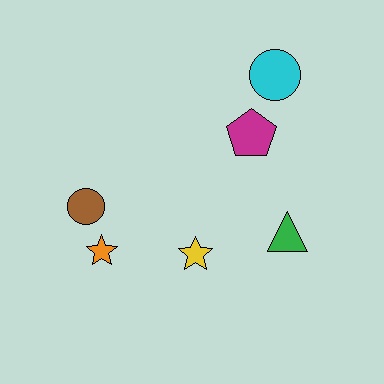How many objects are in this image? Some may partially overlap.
There are 6 objects.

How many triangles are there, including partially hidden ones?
There is 1 triangle.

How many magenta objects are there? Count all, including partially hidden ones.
There is 1 magenta object.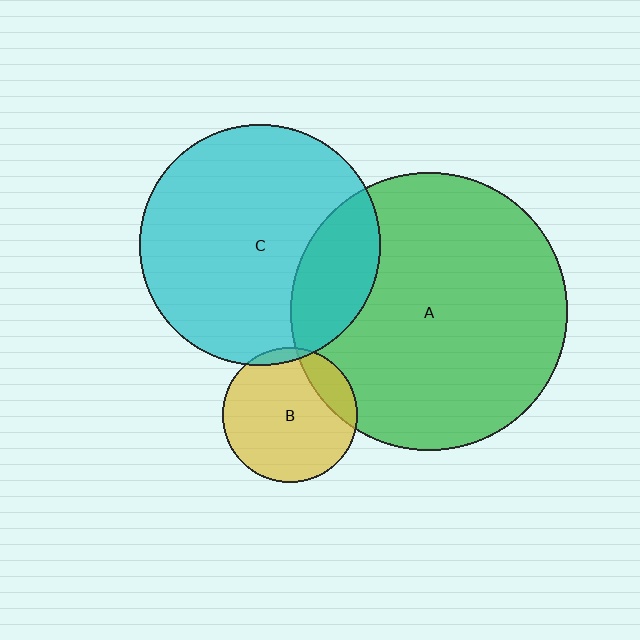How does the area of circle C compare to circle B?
Approximately 3.2 times.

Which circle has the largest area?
Circle A (green).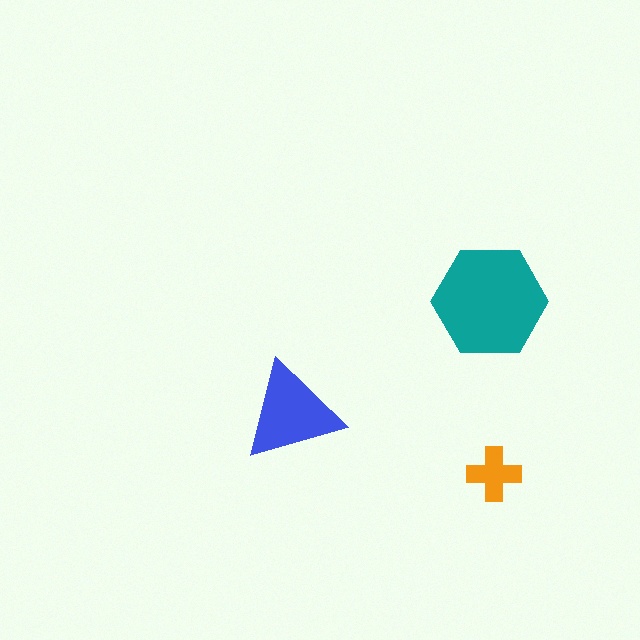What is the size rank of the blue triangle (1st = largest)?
2nd.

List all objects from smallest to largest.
The orange cross, the blue triangle, the teal hexagon.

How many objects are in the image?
There are 3 objects in the image.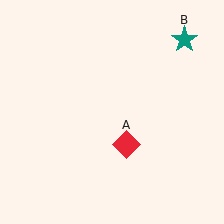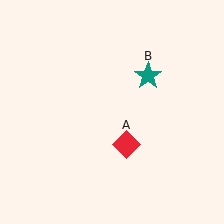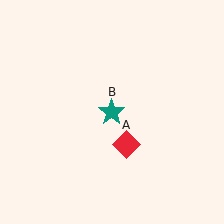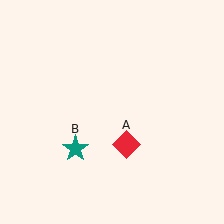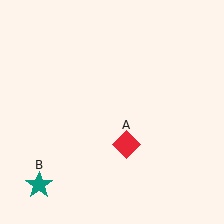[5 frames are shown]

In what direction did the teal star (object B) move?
The teal star (object B) moved down and to the left.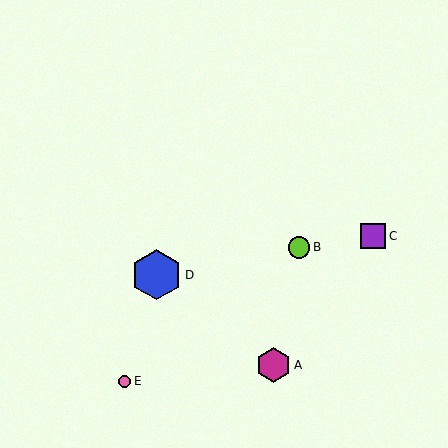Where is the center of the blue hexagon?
The center of the blue hexagon is at (156, 275).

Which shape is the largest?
The blue hexagon (labeled D) is the largest.